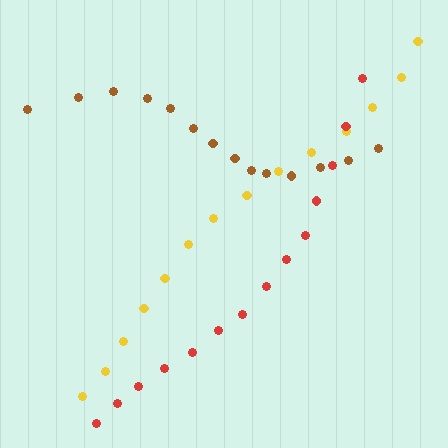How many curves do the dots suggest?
There are 3 distinct paths.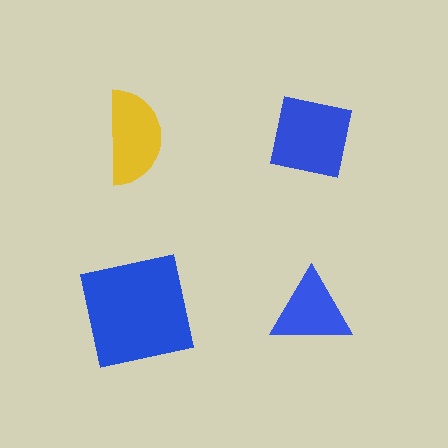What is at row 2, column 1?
A blue square.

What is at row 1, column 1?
A yellow semicircle.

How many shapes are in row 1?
2 shapes.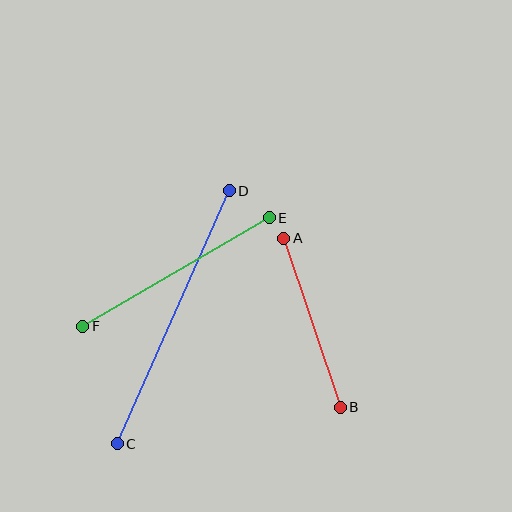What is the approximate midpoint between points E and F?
The midpoint is at approximately (176, 272) pixels.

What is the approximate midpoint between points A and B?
The midpoint is at approximately (312, 323) pixels.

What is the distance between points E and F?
The distance is approximately 216 pixels.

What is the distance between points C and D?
The distance is approximately 277 pixels.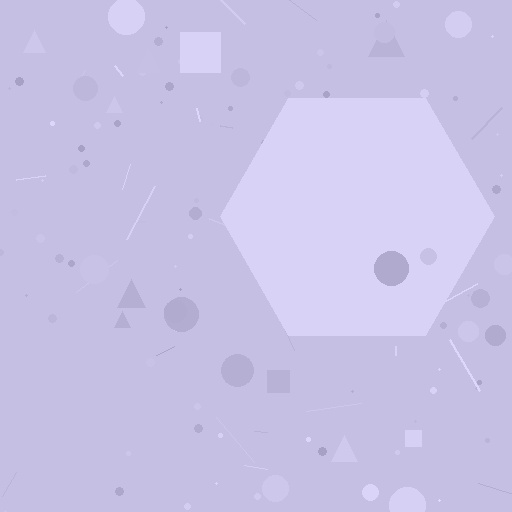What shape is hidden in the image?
A hexagon is hidden in the image.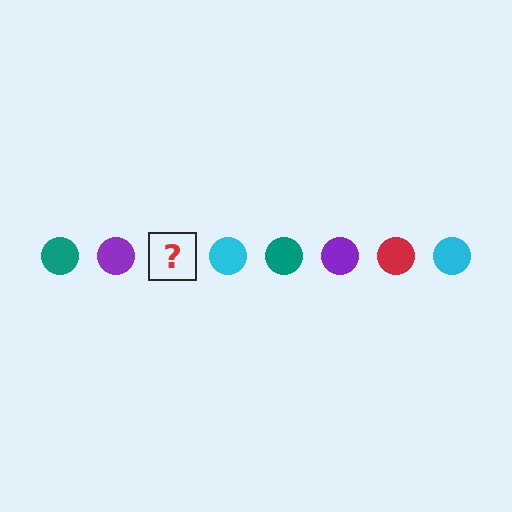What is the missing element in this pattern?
The missing element is a red circle.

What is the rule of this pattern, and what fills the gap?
The rule is that the pattern cycles through teal, purple, red, cyan circles. The gap should be filled with a red circle.